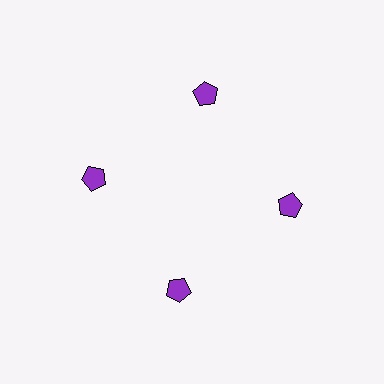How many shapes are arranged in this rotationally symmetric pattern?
There are 4 shapes, arranged in 4 groups of 1.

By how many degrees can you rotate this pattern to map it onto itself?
The pattern maps onto itself every 90 degrees of rotation.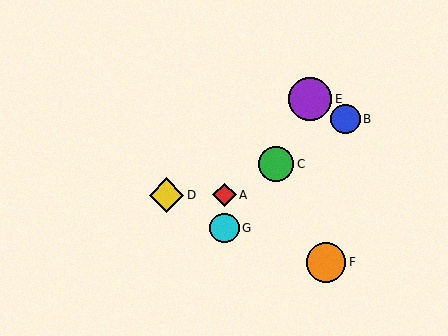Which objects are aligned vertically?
Objects A, G are aligned vertically.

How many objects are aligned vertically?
2 objects (A, G) are aligned vertically.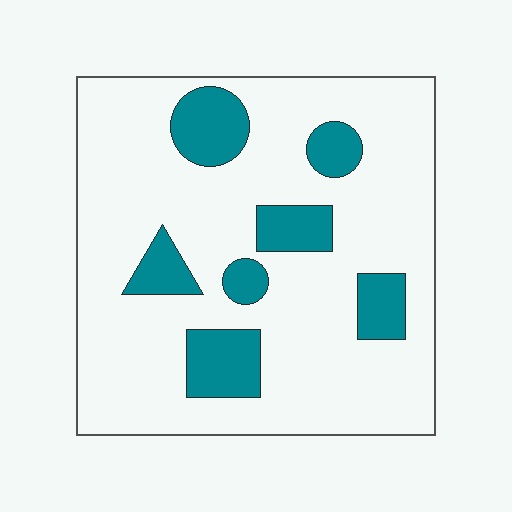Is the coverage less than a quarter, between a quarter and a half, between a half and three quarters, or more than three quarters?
Less than a quarter.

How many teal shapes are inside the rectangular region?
7.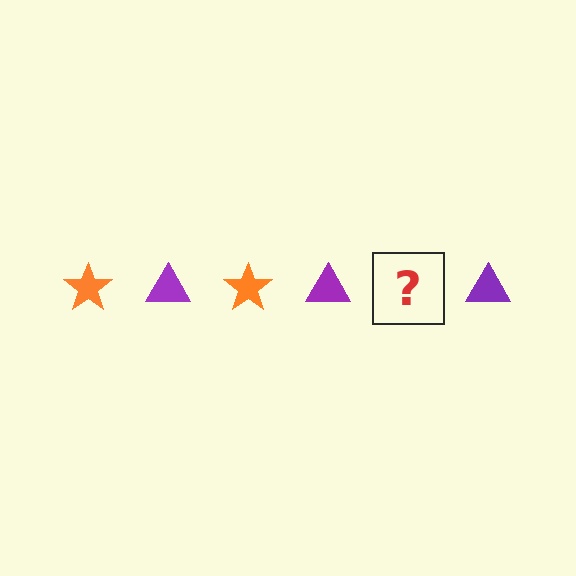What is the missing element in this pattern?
The missing element is an orange star.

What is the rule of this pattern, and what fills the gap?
The rule is that the pattern alternates between orange star and purple triangle. The gap should be filled with an orange star.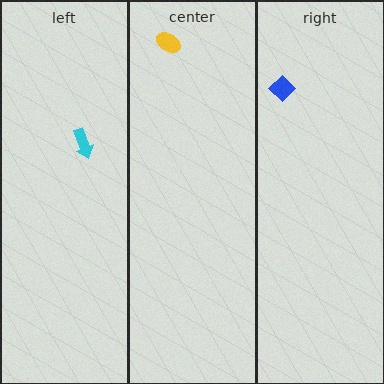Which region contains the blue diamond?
The right region.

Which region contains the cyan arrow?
The left region.